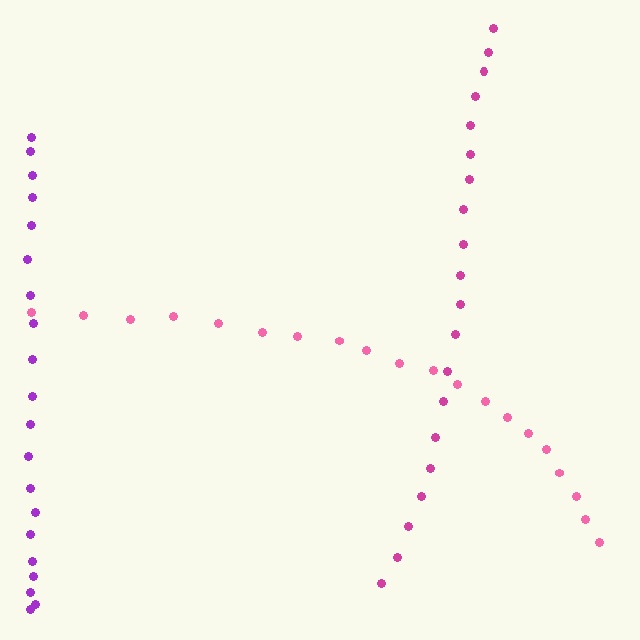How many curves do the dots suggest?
There are 3 distinct paths.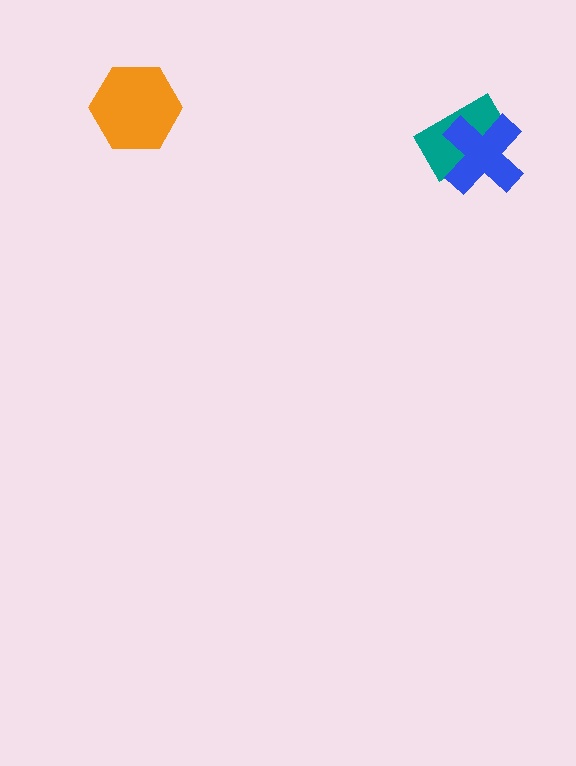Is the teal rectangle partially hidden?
Yes, it is partially covered by another shape.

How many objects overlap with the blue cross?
1 object overlaps with the blue cross.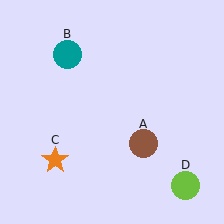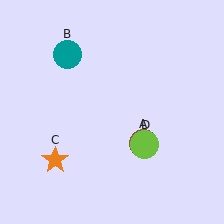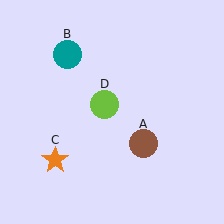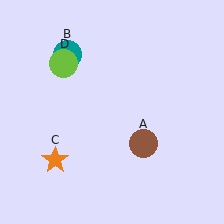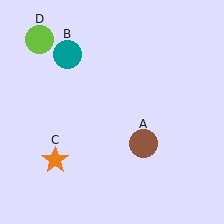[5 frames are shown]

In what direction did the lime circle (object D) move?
The lime circle (object D) moved up and to the left.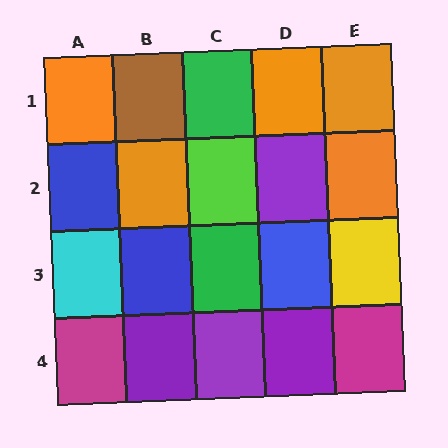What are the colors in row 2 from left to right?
Blue, orange, lime, purple, orange.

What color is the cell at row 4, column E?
Magenta.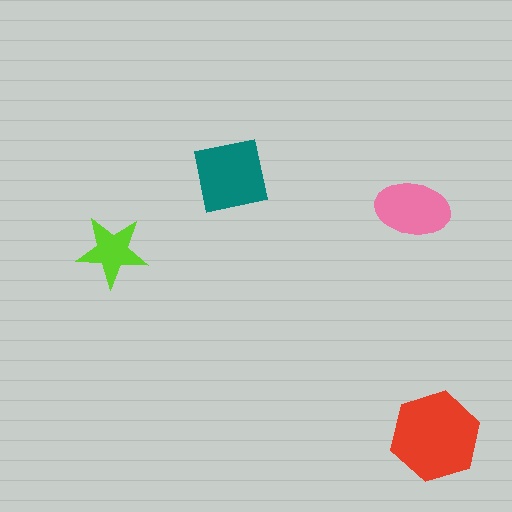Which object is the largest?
The red hexagon.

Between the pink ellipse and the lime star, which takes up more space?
The pink ellipse.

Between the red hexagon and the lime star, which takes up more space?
The red hexagon.